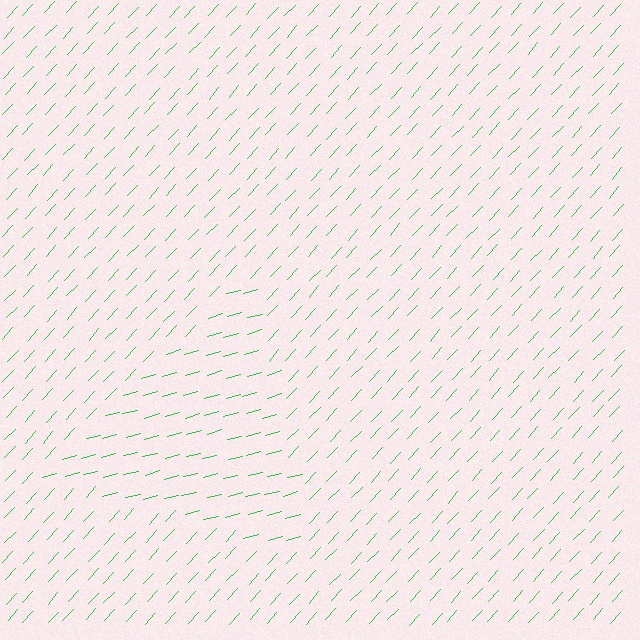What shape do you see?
I see a triangle.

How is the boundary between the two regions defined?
The boundary is defined purely by a change in line orientation (approximately 32 degrees difference). All lines are the same color and thickness.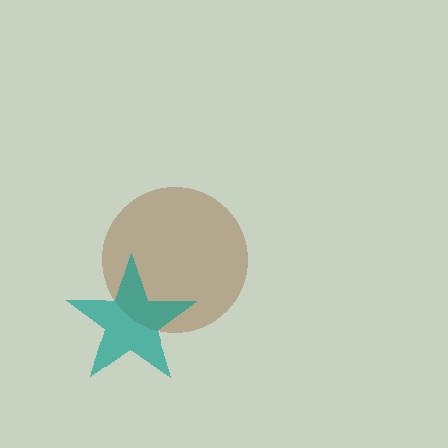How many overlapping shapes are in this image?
There are 2 overlapping shapes in the image.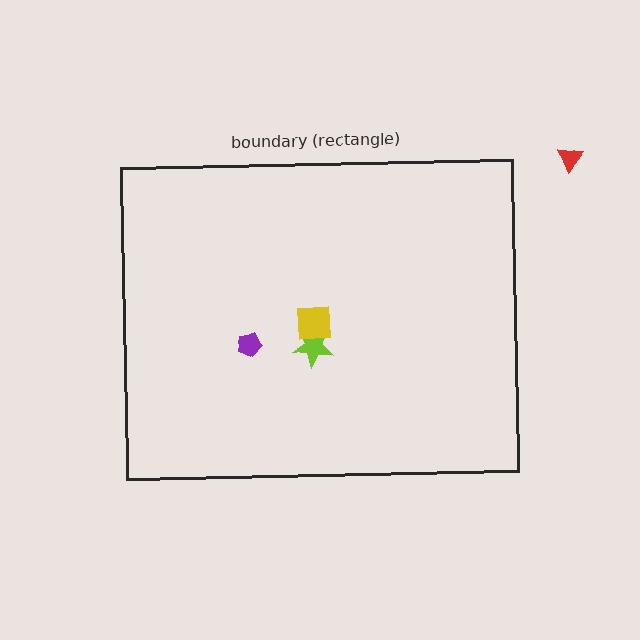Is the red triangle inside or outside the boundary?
Outside.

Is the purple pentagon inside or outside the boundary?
Inside.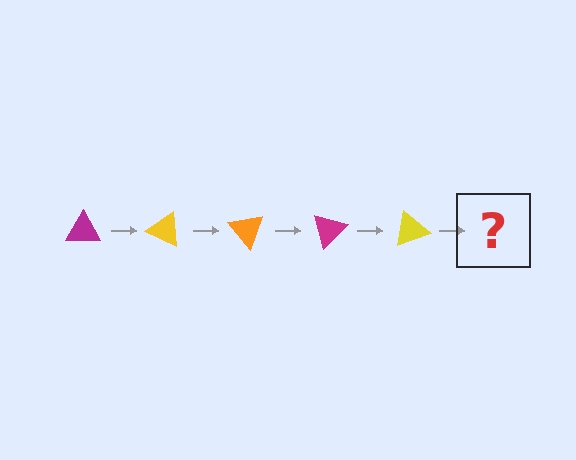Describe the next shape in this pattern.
It should be an orange triangle, rotated 125 degrees from the start.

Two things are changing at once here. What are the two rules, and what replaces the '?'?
The two rules are that it rotates 25 degrees each step and the color cycles through magenta, yellow, and orange. The '?' should be an orange triangle, rotated 125 degrees from the start.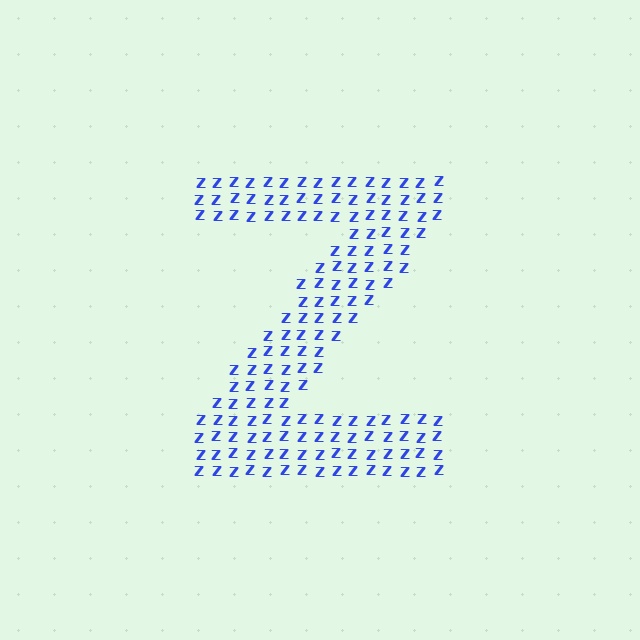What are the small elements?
The small elements are letter Z's.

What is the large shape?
The large shape is the letter Z.